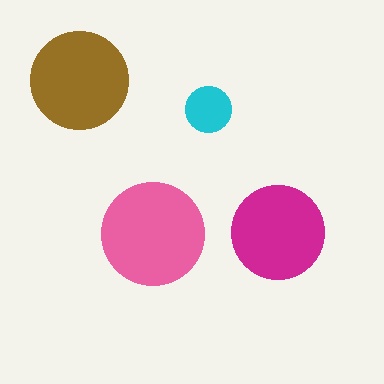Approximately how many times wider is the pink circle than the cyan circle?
About 2 times wider.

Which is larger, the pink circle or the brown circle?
The pink one.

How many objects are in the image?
There are 4 objects in the image.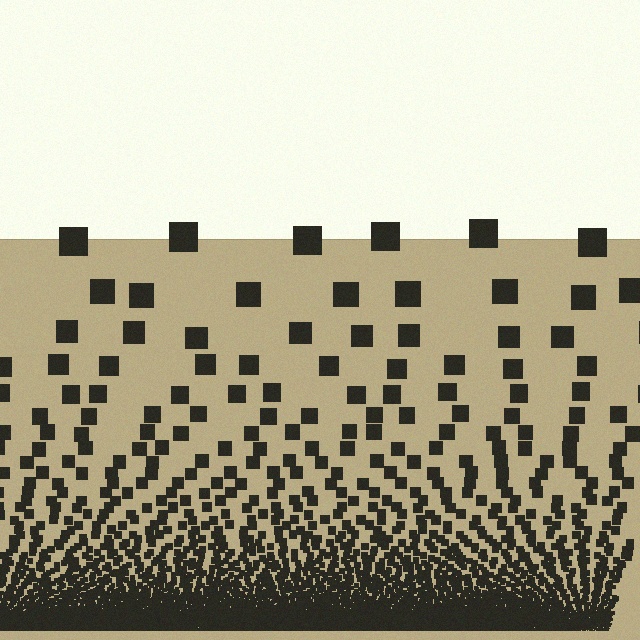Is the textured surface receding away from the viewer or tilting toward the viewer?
The surface appears to tilt toward the viewer. Texture elements get larger and sparser toward the top.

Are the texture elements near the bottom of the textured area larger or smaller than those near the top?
Smaller. The gradient is inverted — elements near the bottom are smaller and denser.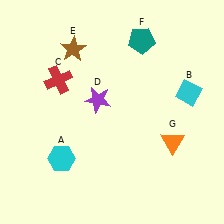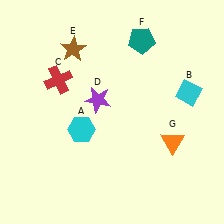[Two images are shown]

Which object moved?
The cyan hexagon (A) moved up.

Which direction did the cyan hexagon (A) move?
The cyan hexagon (A) moved up.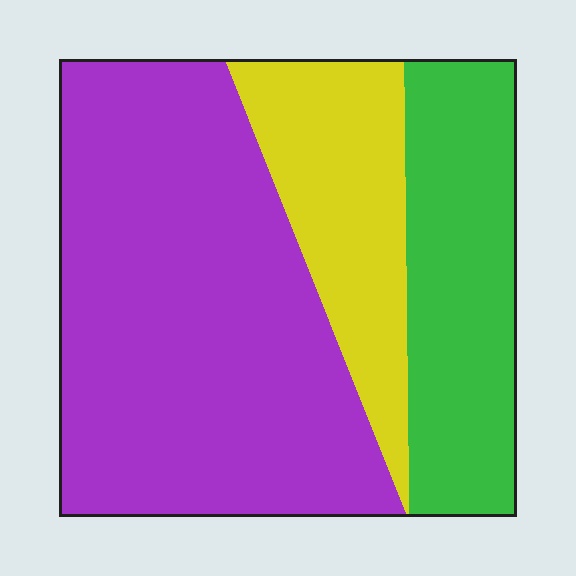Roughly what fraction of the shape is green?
Green covers 24% of the shape.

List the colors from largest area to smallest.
From largest to smallest: purple, green, yellow.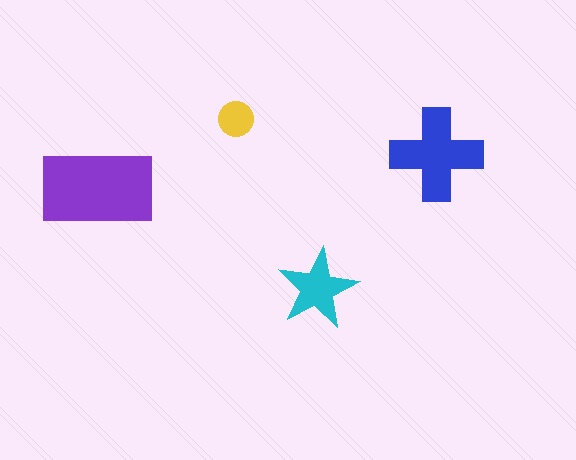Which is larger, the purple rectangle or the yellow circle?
The purple rectangle.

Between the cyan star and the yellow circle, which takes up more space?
The cyan star.